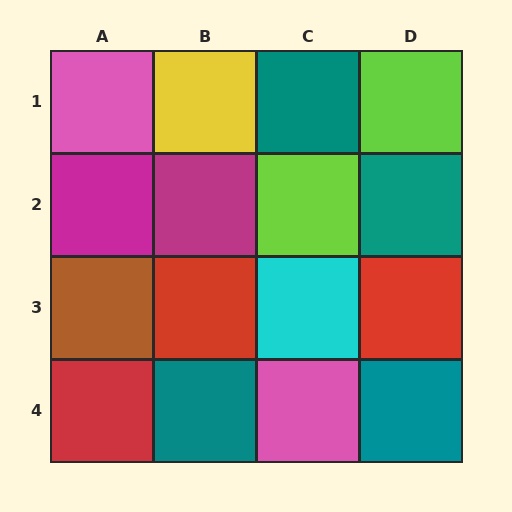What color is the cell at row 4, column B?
Teal.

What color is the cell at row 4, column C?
Pink.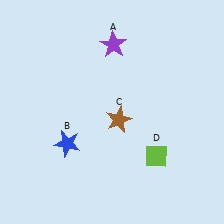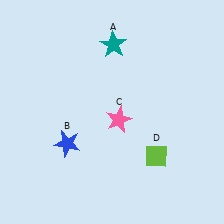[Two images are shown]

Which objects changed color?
A changed from purple to teal. C changed from brown to pink.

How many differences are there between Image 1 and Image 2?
There are 2 differences between the two images.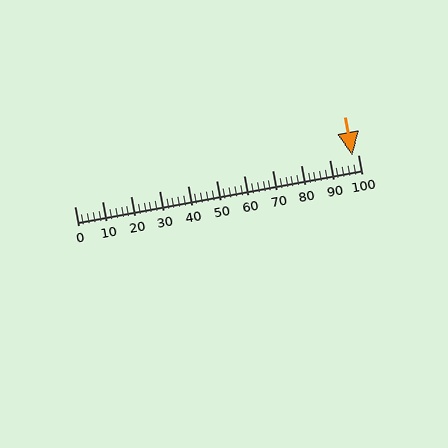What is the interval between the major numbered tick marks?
The major tick marks are spaced 10 units apart.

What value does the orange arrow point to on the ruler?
The orange arrow points to approximately 98.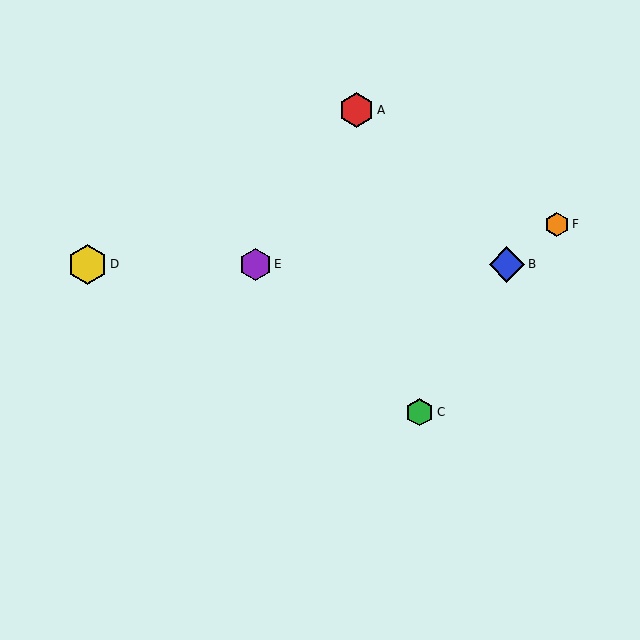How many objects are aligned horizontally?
3 objects (B, D, E) are aligned horizontally.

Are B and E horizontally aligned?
Yes, both are at y≈264.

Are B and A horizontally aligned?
No, B is at y≈264 and A is at y≈110.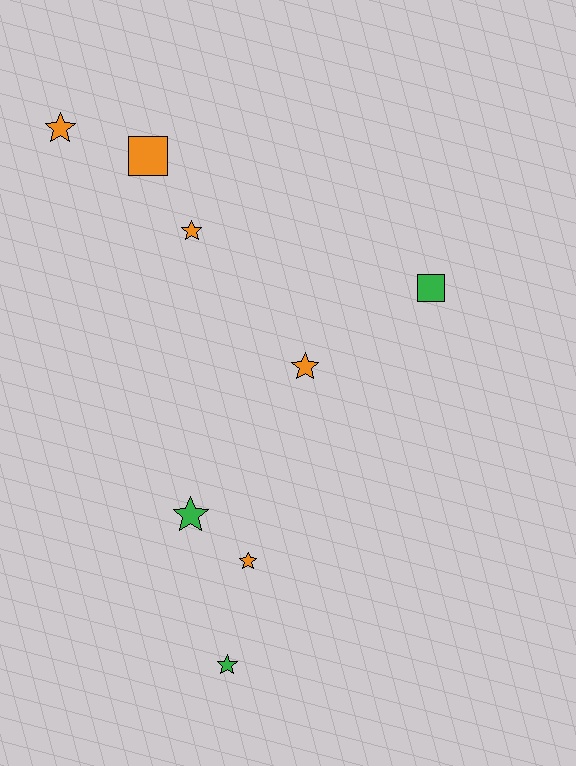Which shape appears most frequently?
Star, with 6 objects.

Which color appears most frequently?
Orange, with 5 objects.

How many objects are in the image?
There are 8 objects.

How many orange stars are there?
There are 4 orange stars.